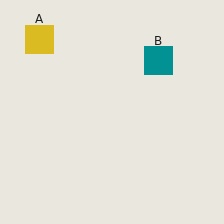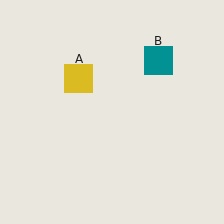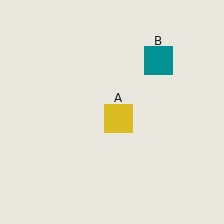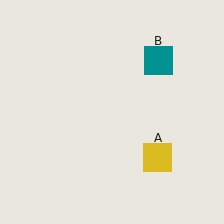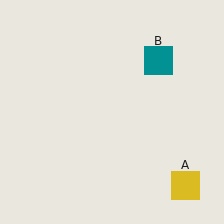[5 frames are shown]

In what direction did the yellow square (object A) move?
The yellow square (object A) moved down and to the right.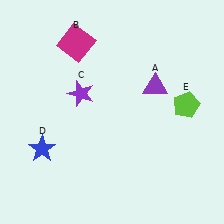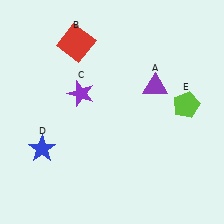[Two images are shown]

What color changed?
The square (B) changed from magenta in Image 1 to red in Image 2.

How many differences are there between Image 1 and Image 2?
There is 1 difference between the two images.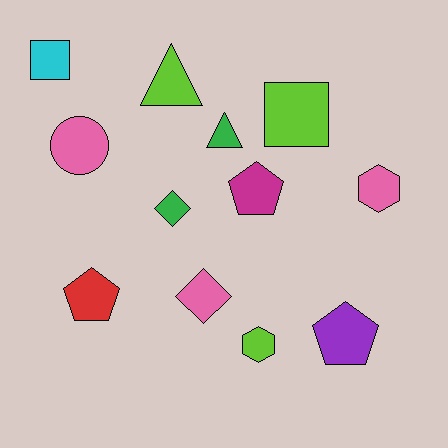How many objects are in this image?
There are 12 objects.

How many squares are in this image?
There are 2 squares.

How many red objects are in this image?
There is 1 red object.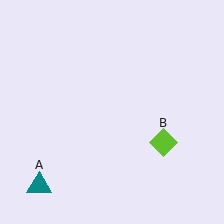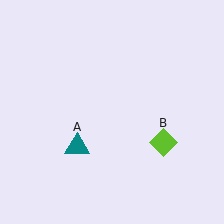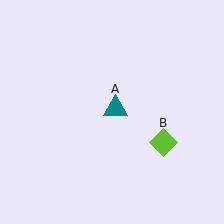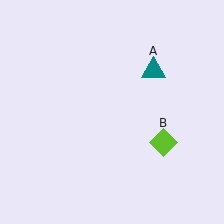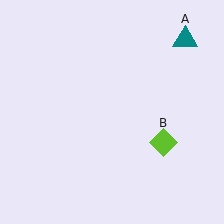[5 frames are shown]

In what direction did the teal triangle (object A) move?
The teal triangle (object A) moved up and to the right.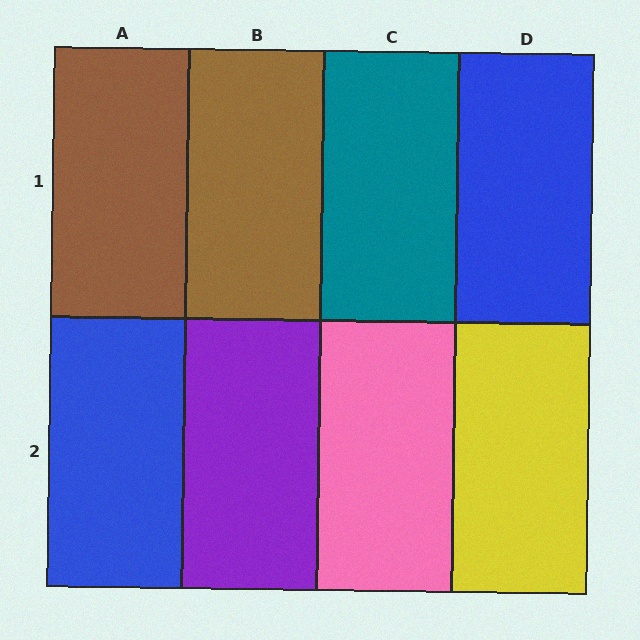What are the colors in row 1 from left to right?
Brown, brown, teal, blue.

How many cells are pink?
1 cell is pink.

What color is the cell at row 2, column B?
Purple.